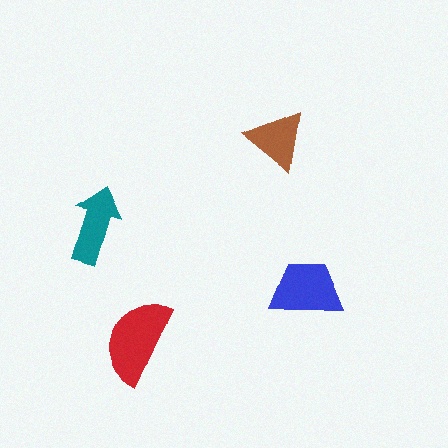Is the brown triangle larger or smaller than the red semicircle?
Smaller.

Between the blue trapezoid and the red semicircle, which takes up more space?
The red semicircle.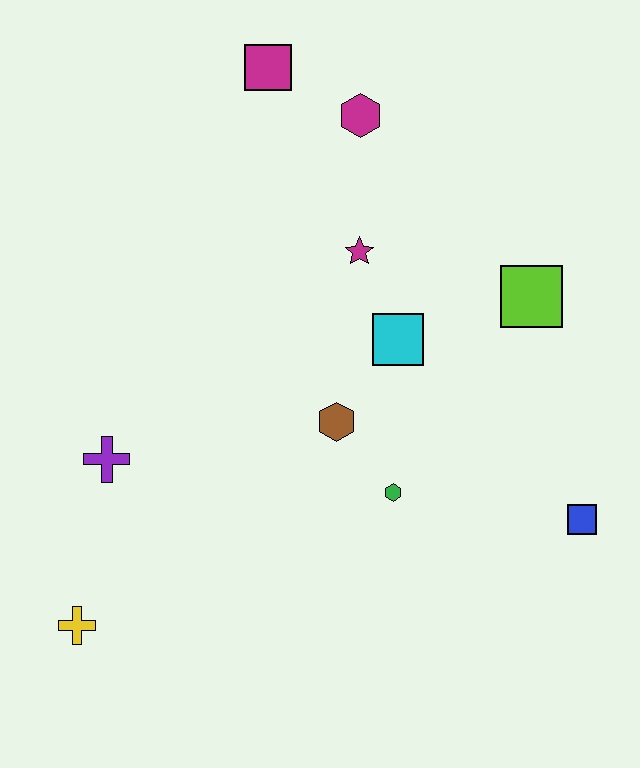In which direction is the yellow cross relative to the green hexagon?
The yellow cross is to the left of the green hexagon.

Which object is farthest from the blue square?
The magenta square is farthest from the blue square.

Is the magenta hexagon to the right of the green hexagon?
No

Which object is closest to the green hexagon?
The brown hexagon is closest to the green hexagon.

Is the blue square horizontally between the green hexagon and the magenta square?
No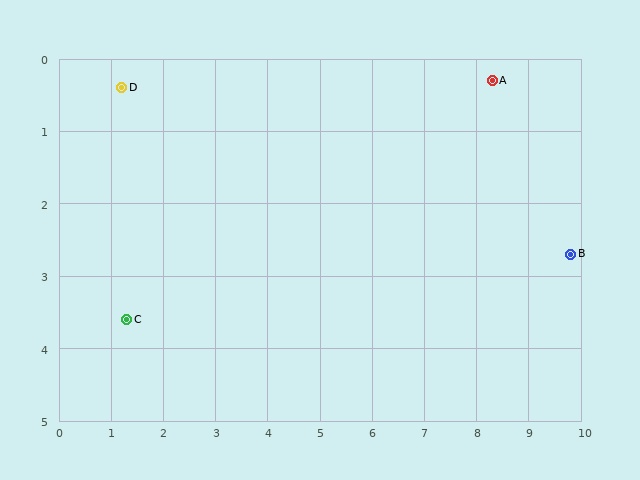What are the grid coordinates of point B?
Point B is at approximately (9.8, 2.7).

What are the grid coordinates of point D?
Point D is at approximately (1.2, 0.4).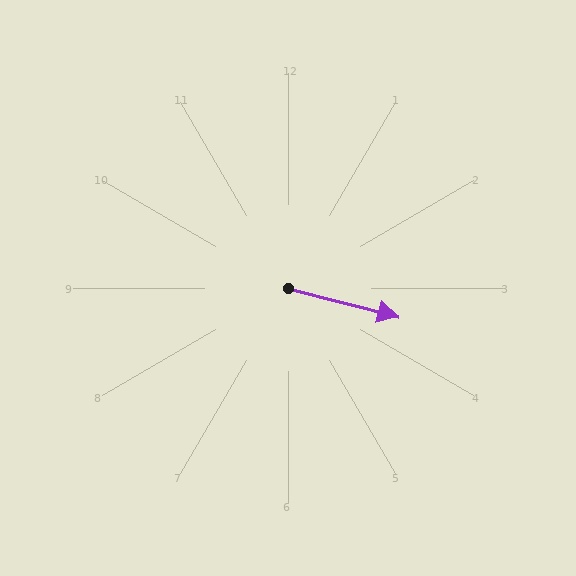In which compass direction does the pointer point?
East.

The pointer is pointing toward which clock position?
Roughly 3 o'clock.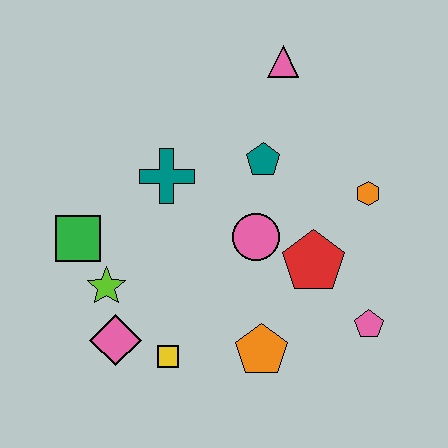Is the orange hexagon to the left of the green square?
No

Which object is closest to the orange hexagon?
The red pentagon is closest to the orange hexagon.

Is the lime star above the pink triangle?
No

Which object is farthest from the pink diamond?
The pink triangle is farthest from the pink diamond.